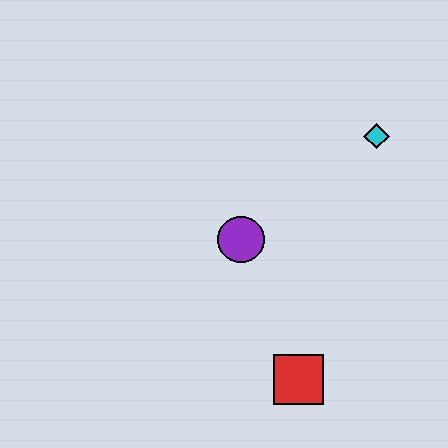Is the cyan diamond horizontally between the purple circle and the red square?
No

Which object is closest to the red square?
The purple circle is closest to the red square.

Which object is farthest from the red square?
The cyan diamond is farthest from the red square.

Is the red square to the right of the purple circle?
Yes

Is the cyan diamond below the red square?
No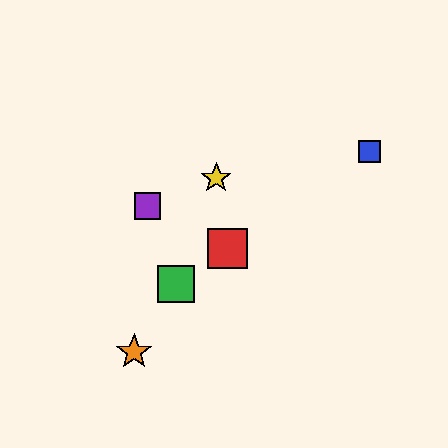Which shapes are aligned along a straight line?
The red square, the blue square, the green square are aligned along a straight line.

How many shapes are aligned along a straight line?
3 shapes (the red square, the blue square, the green square) are aligned along a straight line.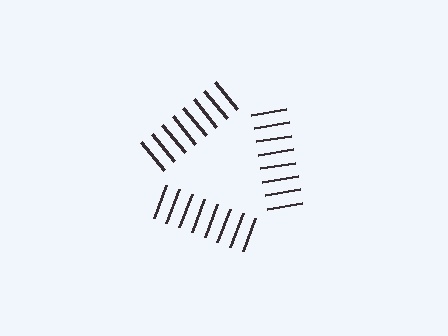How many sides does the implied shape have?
3 sides — the line-ends trace a triangle.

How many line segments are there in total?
24 — 8 along each of the 3 edges.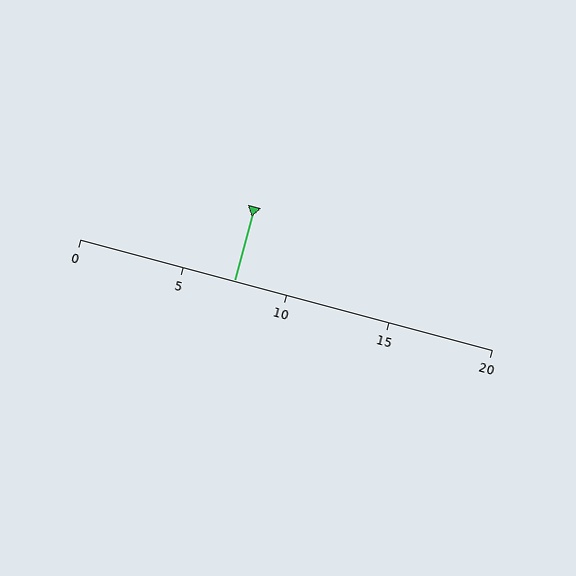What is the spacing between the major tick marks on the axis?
The major ticks are spaced 5 apart.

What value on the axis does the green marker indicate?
The marker indicates approximately 7.5.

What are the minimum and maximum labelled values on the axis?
The axis runs from 0 to 20.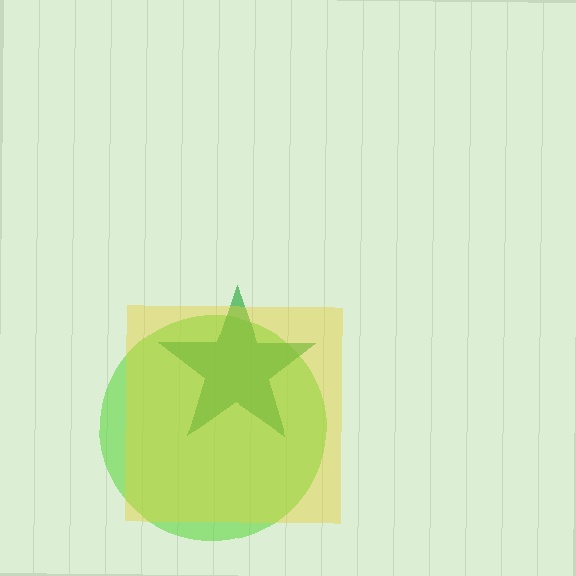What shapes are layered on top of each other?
The layered shapes are: a lime circle, a green star, a yellow square.